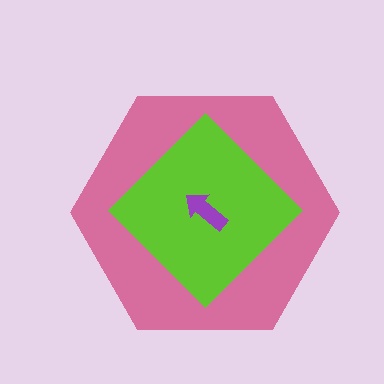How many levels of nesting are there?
3.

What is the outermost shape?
The pink hexagon.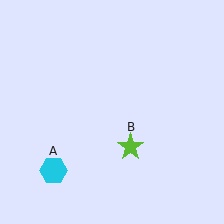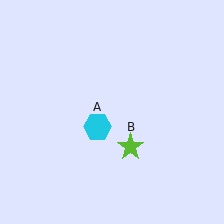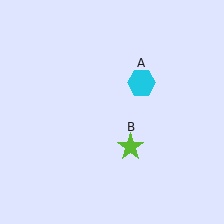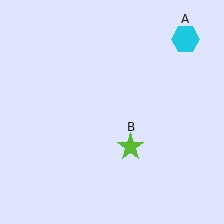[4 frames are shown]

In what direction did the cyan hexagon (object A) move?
The cyan hexagon (object A) moved up and to the right.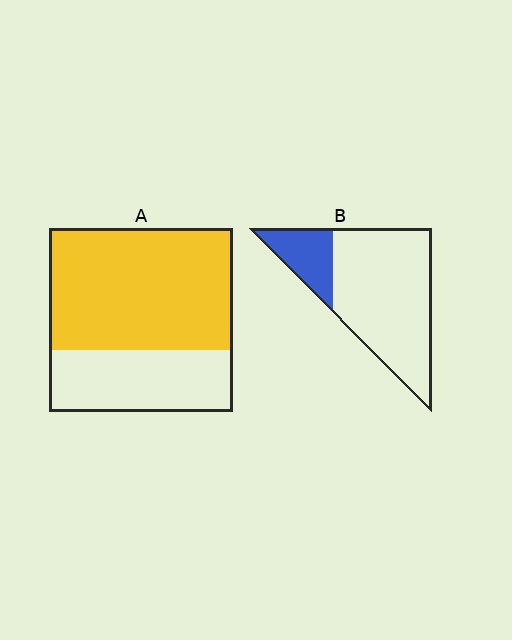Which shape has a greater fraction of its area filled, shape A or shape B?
Shape A.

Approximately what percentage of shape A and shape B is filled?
A is approximately 65% and B is approximately 20%.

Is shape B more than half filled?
No.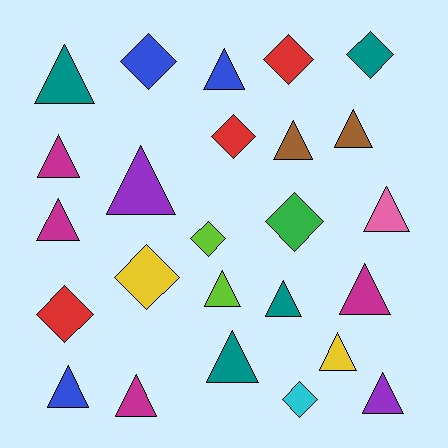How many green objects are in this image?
There is 1 green object.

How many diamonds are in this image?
There are 9 diamonds.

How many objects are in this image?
There are 25 objects.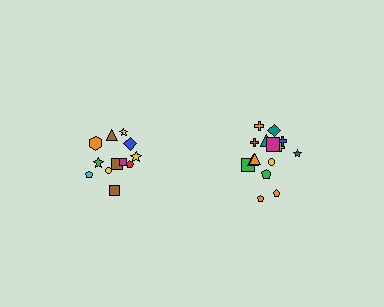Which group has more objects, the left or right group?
The right group.